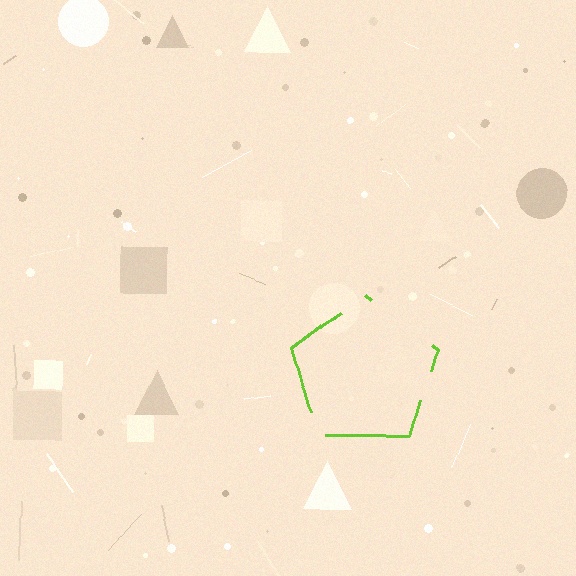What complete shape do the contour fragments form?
The contour fragments form a pentagon.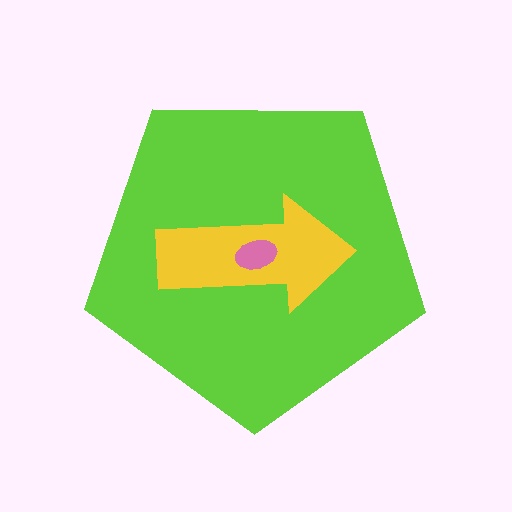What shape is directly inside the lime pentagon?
The yellow arrow.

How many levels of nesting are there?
3.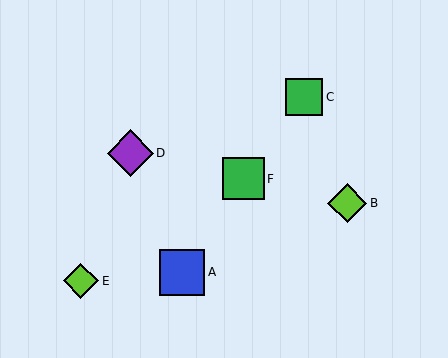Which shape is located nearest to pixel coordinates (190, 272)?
The blue square (labeled A) at (182, 272) is nearest to that location.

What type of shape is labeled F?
Shape F is a green square.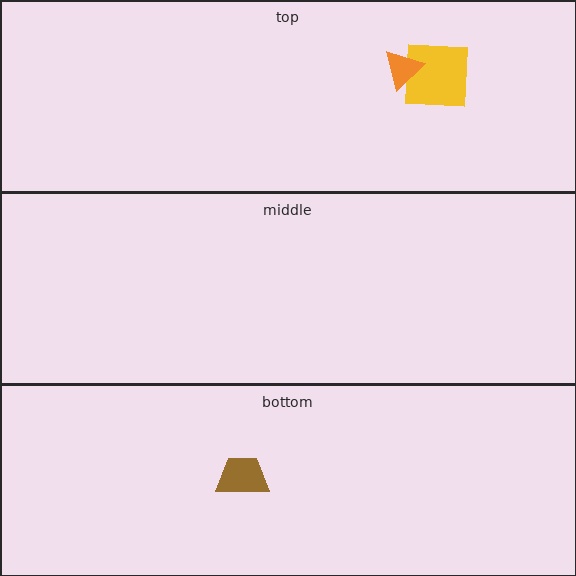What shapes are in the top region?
The yellow square, the orange triangle.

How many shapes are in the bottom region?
1.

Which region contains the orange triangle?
The top region.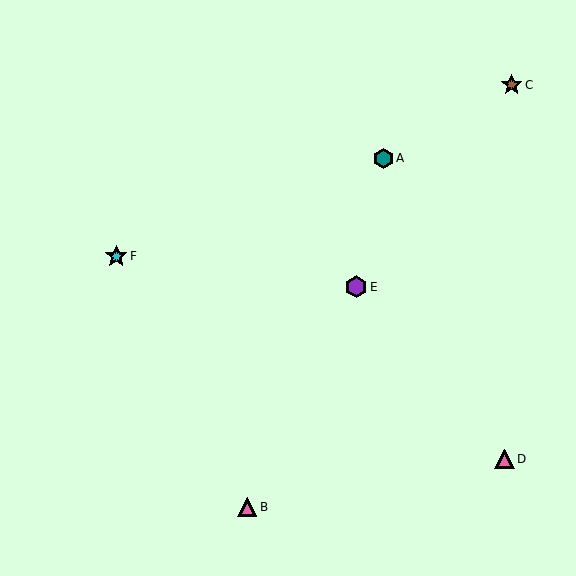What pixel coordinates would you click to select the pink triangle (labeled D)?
Click at (505, 459) to select the pink triangle D.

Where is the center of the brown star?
The center of the brown star is at (512, 85).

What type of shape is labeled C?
Shape C is a brown star.